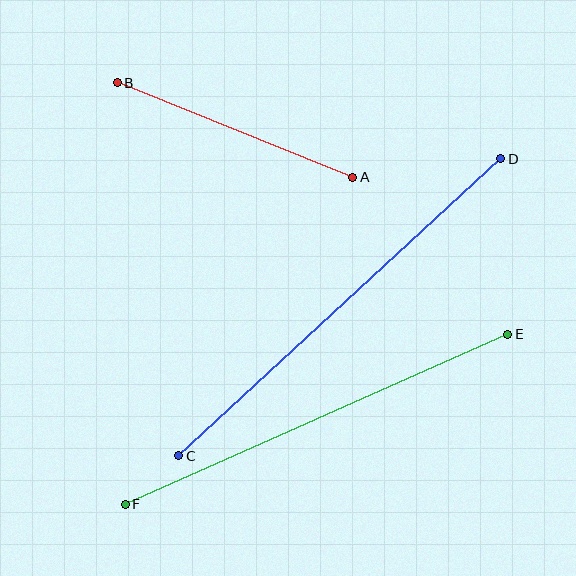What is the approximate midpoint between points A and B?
The midpoint is at approximately (235, 130) pixels.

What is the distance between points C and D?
The distance is approximately 438 pixels.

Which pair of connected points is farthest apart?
Points C and D are farthest apart.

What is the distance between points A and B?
The distance is approximately 254 pixels.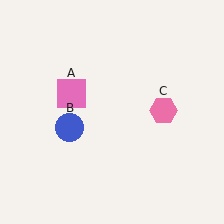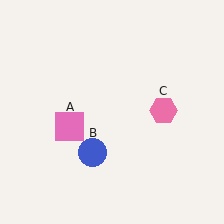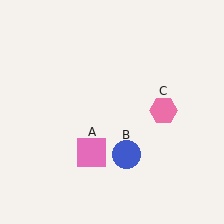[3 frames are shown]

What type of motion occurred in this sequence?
The pink square (object A), blue circle (object B) rotated counterclockwise around the center of the scene.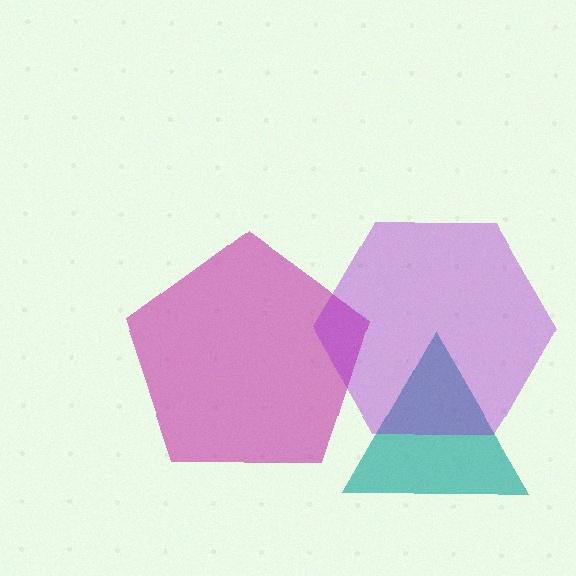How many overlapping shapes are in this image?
There are 3 overlapping shapes in the image.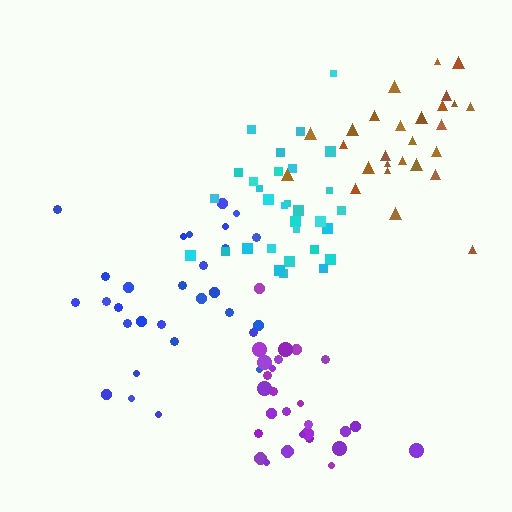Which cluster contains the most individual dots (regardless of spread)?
Cyan (31).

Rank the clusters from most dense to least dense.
purple, cyan, blue, brown.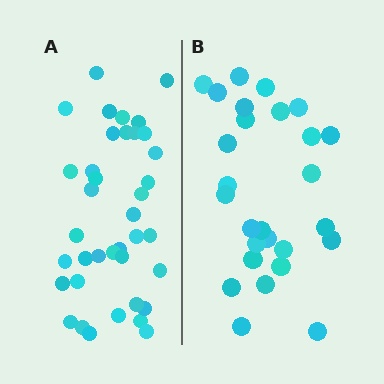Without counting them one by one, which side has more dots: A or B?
Region A (the left region) has more dots.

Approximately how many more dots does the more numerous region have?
Region A has roughly 12 or so more dots than region B.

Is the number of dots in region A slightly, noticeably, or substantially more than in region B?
Region A has noticeably more, but not dramatically so. The ratio is roughly 1.4 to 1.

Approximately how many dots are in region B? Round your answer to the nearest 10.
About 30 dots. (The exact count is 27, which rounds to 30.)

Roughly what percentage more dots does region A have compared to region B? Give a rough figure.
About 40% more.